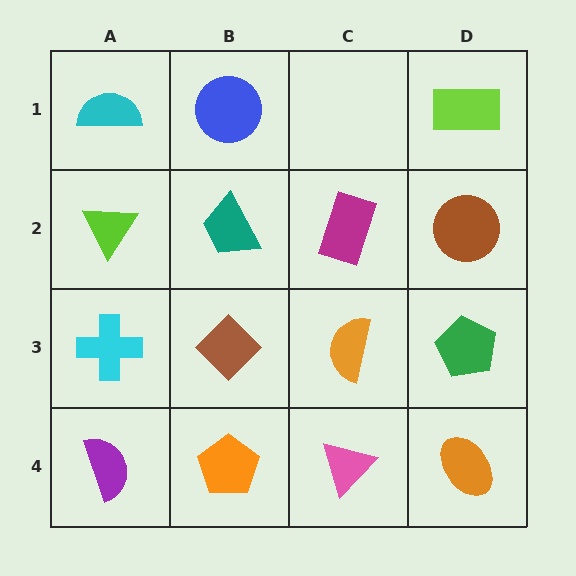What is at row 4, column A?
A purple semicircle.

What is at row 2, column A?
A lime triangle.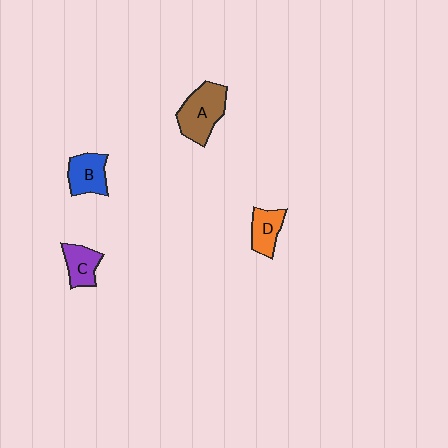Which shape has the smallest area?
Shape C (purple).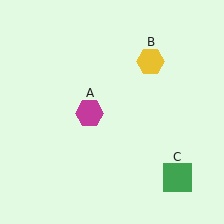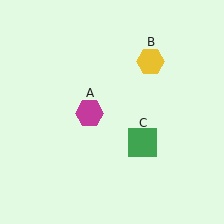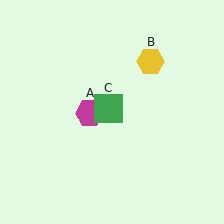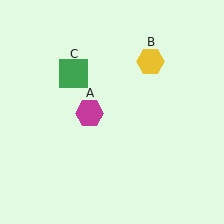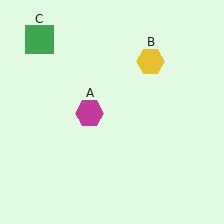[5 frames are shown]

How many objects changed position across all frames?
1 object changed position: green square (object C).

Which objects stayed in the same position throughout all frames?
Magenta hexagon (object A) and yellow hexagon (object B) remained stationary.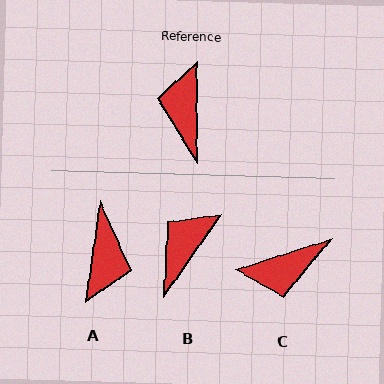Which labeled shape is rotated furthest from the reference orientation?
A, about 172 degrees away.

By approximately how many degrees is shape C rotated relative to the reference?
Approximately 108 degrees counter-clockwise.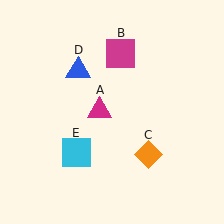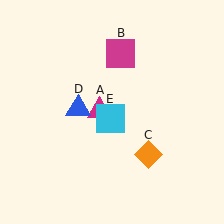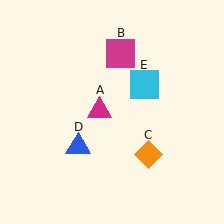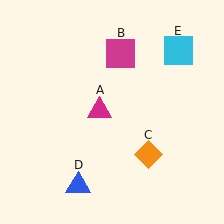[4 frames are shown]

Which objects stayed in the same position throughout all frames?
Magenta triangle (object A) and magenta square (object B) and orange diamond (object C) remained stationary.